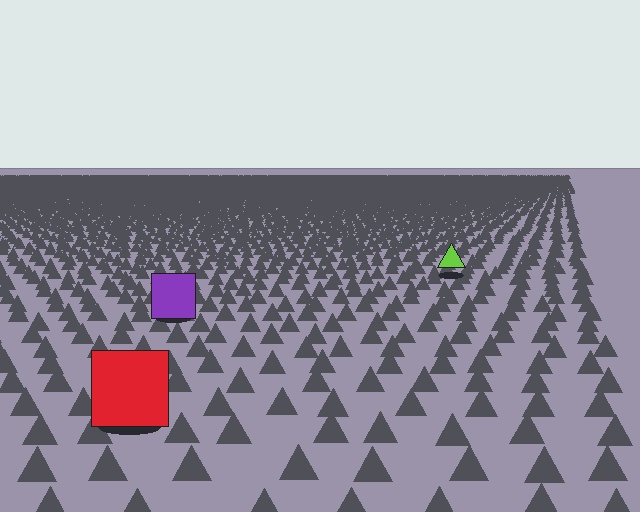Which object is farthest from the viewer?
The lime triangle is farthest from the viewer. It appears smaller and the ground texture around it is denser.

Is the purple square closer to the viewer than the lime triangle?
Yes. The purple square is closer — you can tell from the texture gradient: the ground texture is coarser near it.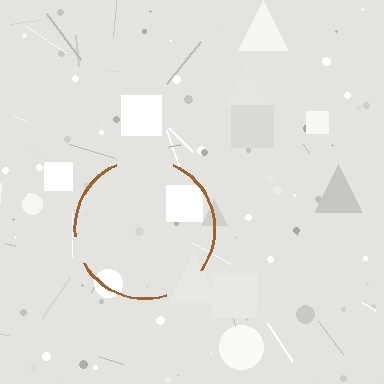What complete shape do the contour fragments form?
The contour fragments form a circle.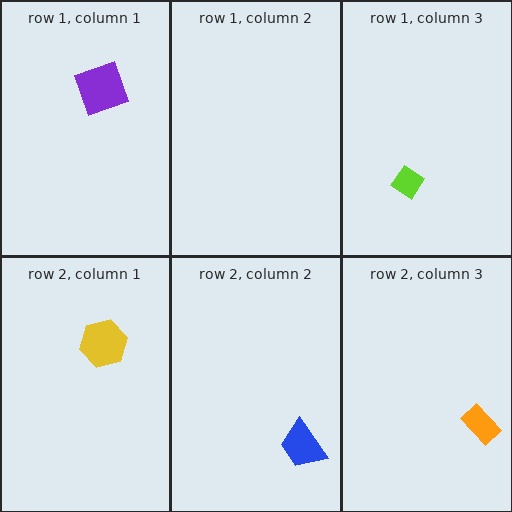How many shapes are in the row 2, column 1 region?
1.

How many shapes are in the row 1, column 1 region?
1.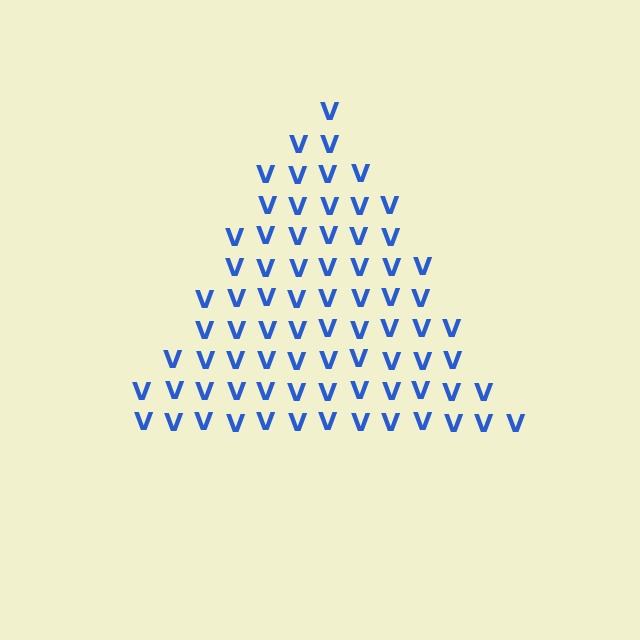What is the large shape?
The large shape is a triangle.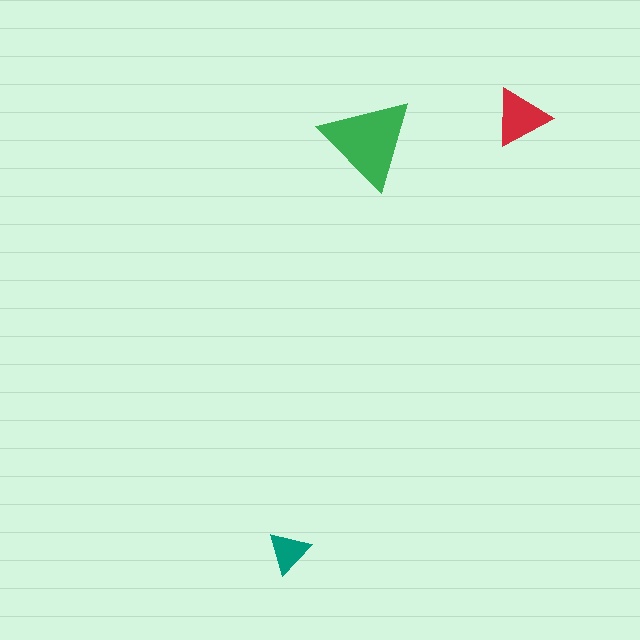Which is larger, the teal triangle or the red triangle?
The red one.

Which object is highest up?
The red triangle is topmost.